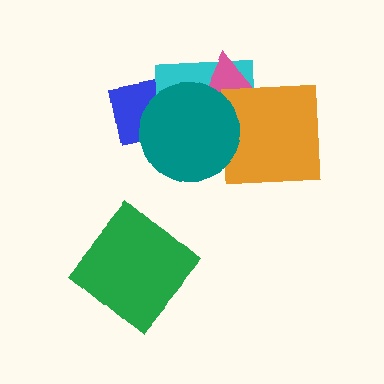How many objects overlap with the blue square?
2 objects overlap with the blue square.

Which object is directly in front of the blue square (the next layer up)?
The cyan square is directly in front of the blue square.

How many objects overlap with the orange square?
3 objects overlap with the orange square.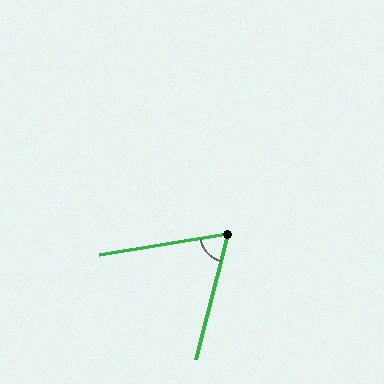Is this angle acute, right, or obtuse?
It is acute.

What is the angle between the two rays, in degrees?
Approximately 66 degrees.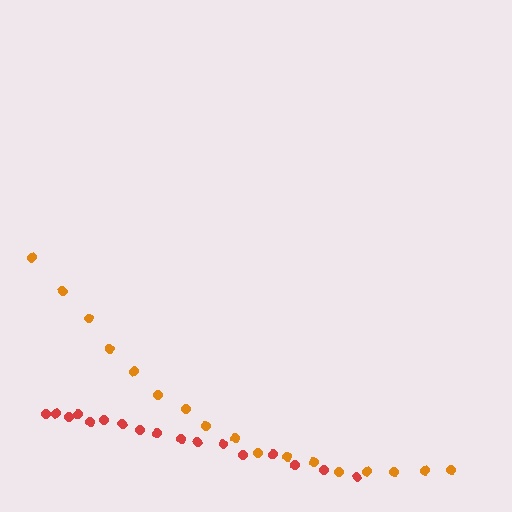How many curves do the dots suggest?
There are 2 distinct paths.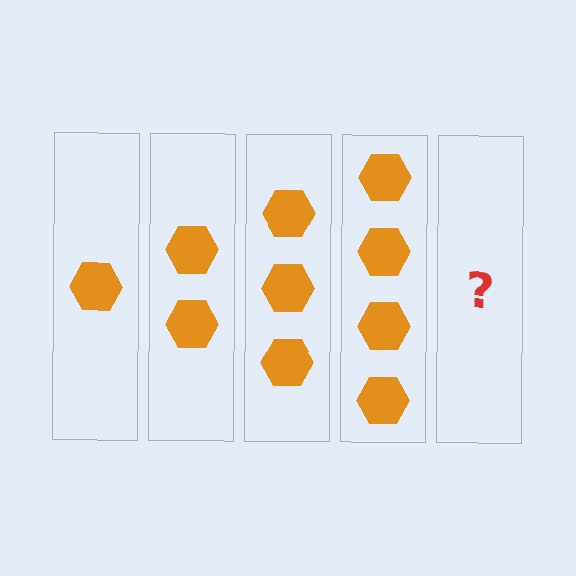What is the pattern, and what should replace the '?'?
The pattern is that each step adds one more hexagon. The '?' should be 5 hexagons.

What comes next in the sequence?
The next element should be 5 hexagons.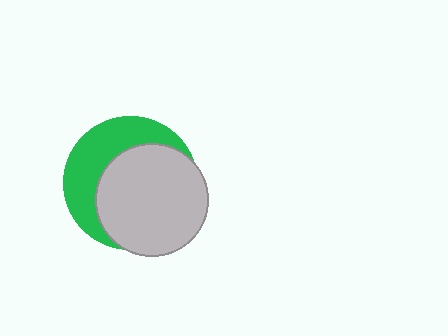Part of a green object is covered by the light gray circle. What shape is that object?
It is a circle.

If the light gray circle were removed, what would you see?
You would see the complete green circle.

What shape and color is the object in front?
The object in front is a light gray circle.